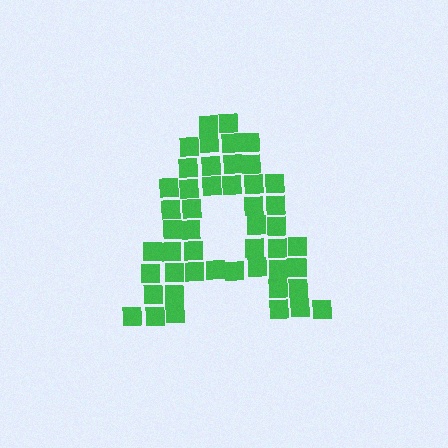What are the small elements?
The small elements are squares.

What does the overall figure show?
The overall figure shows the letter A.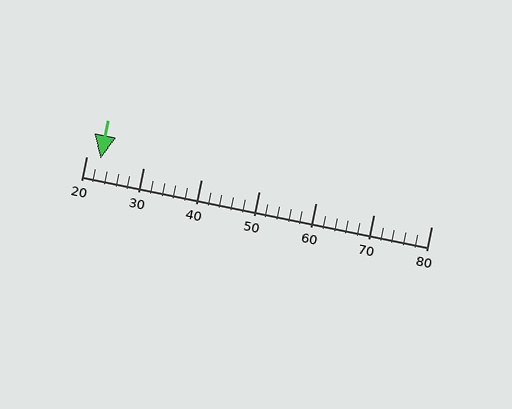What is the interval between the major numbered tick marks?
The major tick marks are spaced 10 units apart.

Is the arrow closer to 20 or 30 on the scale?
The arrow is closer to 20.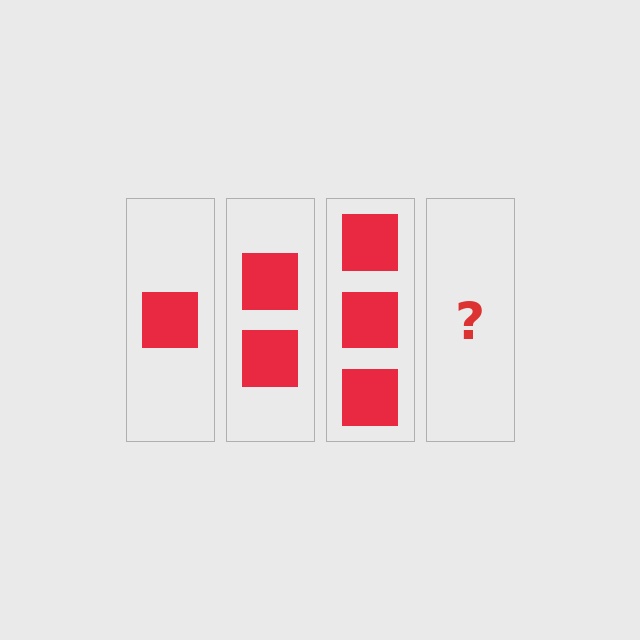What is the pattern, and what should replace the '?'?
The pattern is that each step adds one more square. The '?' should be 4 squares.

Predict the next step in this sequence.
The next step is 4 squares.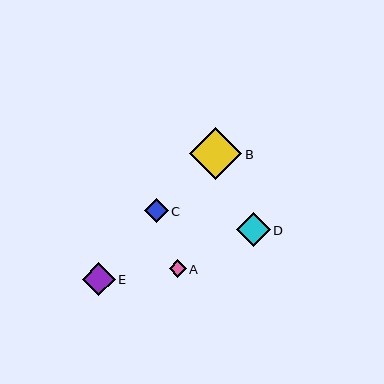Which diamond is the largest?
Diamond B is the largest with a size of approximately 52 pixels.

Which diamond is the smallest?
Diamond A is the smallest with a size of approximately 17 pixels.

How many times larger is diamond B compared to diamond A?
Diamond B is approximately 3.0 times the size of diamond A.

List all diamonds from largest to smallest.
From largest to smallest: B, D, E, C, A.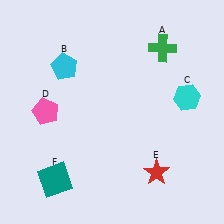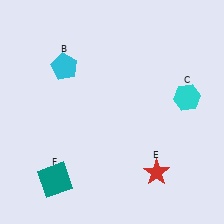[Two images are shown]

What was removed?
The pink pentagon (D), the green cross (A) were removed in Image 2.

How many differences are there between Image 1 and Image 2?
There are 2 differences between the two images.